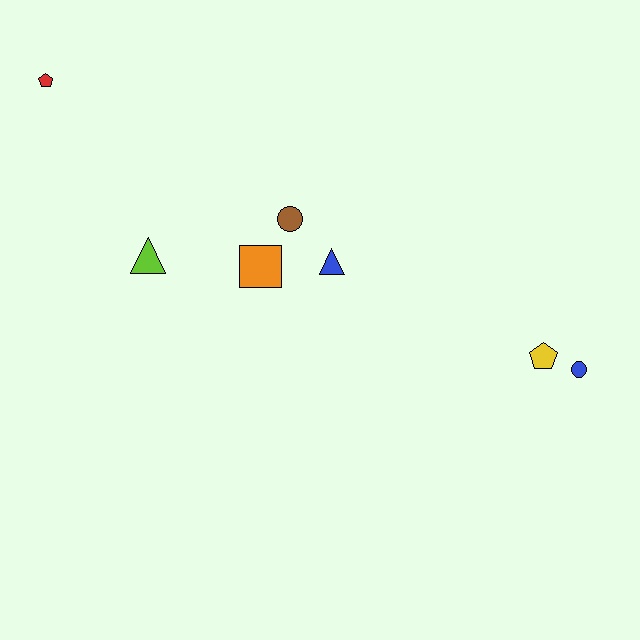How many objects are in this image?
There are 7 objects.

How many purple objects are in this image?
There are no purple objects.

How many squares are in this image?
There is 1 square.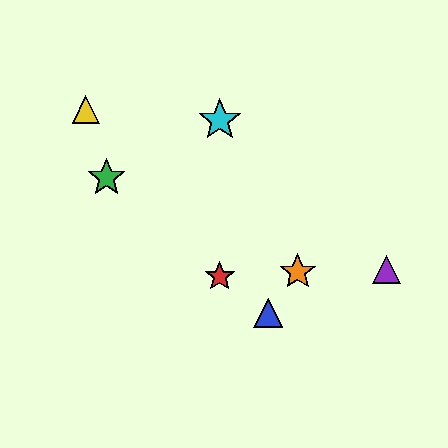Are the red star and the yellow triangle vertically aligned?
No, the red star is at x≈220 and the yellow triangle is at x≈86.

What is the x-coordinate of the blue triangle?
The blue triangle is at x≈268.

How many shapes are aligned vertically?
2 shapes (the red star, the cyan star) are aligned vertically.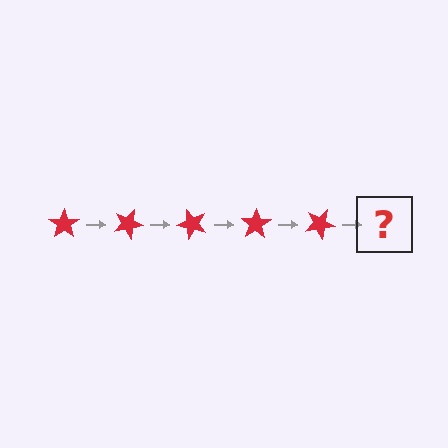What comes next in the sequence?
The next element should be a red star rotated 125 degrees.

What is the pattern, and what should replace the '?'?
The pattern is that the star rotates 25 degrees each step. The '?' should be a red star rotated 125 degrees.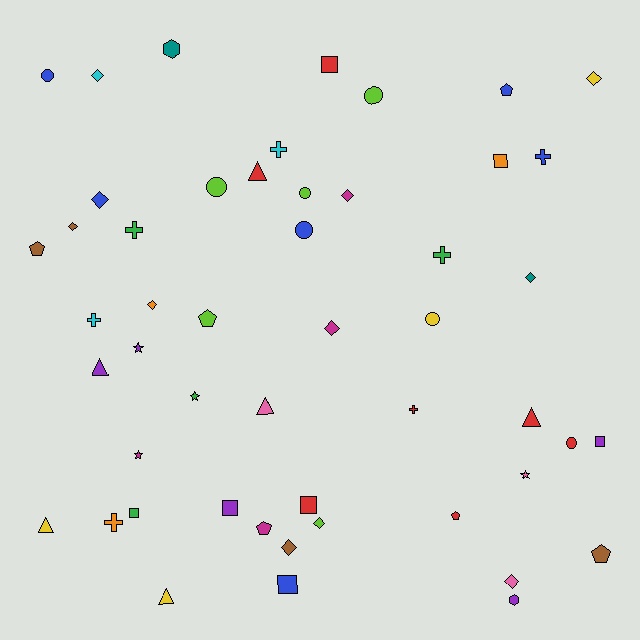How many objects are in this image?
There are 50 objects.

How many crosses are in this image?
There are 7 crosses.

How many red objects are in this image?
There are 7 red objects.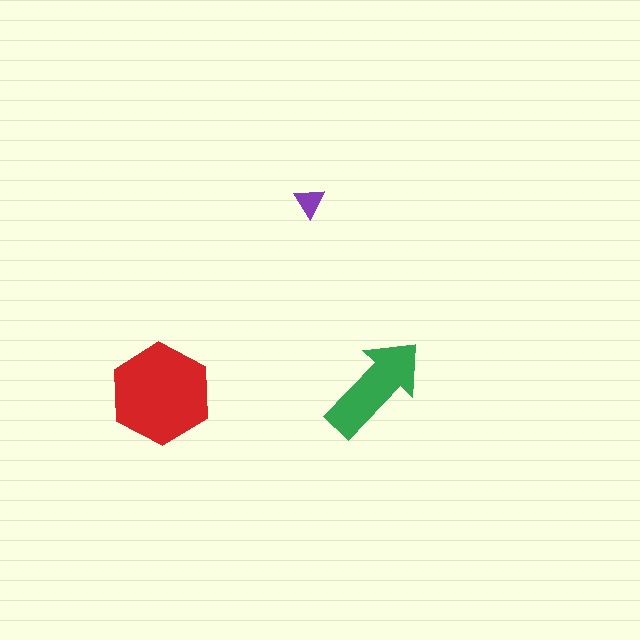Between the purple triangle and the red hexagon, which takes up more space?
The red hexagon.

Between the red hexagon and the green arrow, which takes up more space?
The red hexagon.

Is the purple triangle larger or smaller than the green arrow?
Smaller.